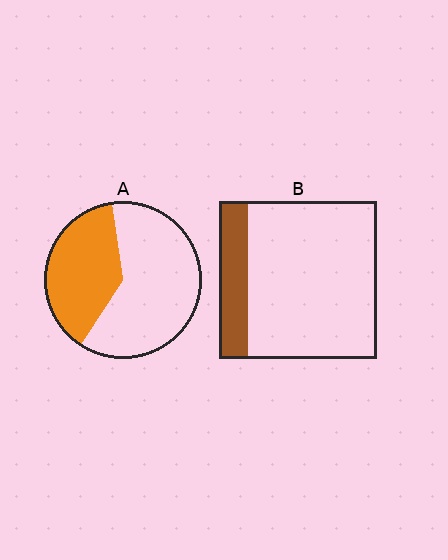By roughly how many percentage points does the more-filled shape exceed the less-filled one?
By roughly 20 percentage points (A over B).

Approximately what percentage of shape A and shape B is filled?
A is approximately 40% and B is approximately 20%.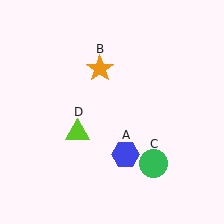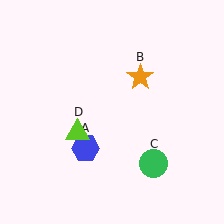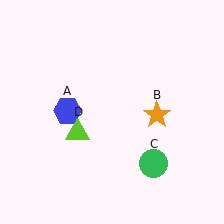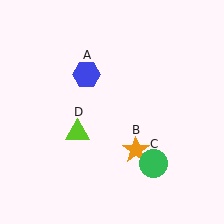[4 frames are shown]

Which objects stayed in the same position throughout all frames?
Green circle (object C) and lime triangle (object D) remained stationary.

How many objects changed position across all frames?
2 objects changed position: blue hexagon (object A), orange star (object B).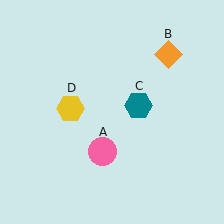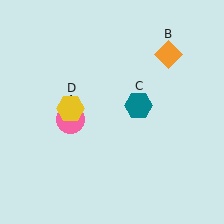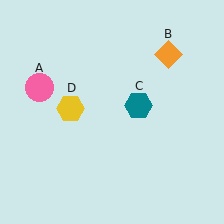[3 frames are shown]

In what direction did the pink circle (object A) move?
The pink circle (object A) moved up and to the left.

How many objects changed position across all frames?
1 object changed position: pink circle (object A).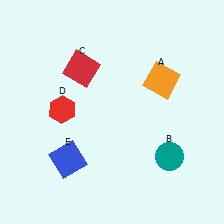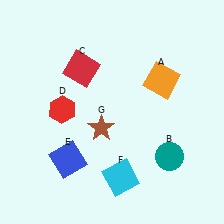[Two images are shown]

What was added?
A cyan square (F), a brown star (G) were added in Image 2.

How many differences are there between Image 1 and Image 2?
There are 2 differences between the two images.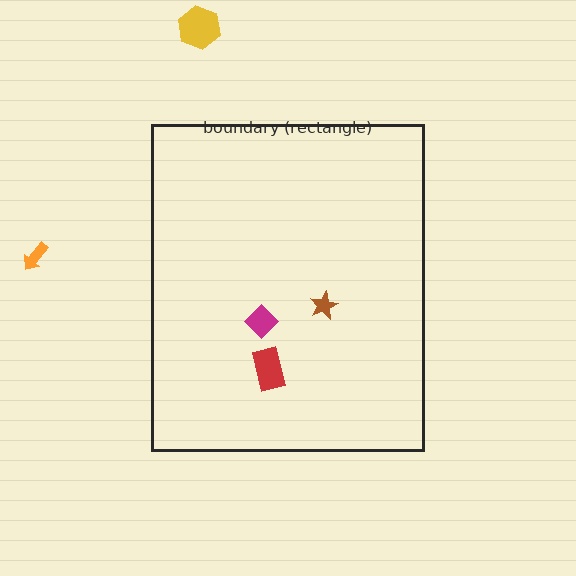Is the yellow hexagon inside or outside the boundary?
Outside.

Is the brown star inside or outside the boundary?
Inside.